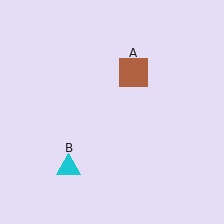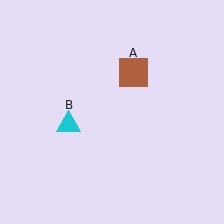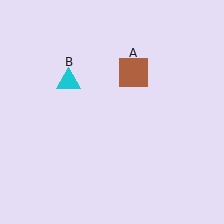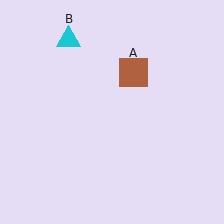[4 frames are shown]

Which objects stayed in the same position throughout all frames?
Brown square (object A) remained stationary.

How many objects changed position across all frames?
1 object changed position: cyan triangle (object B).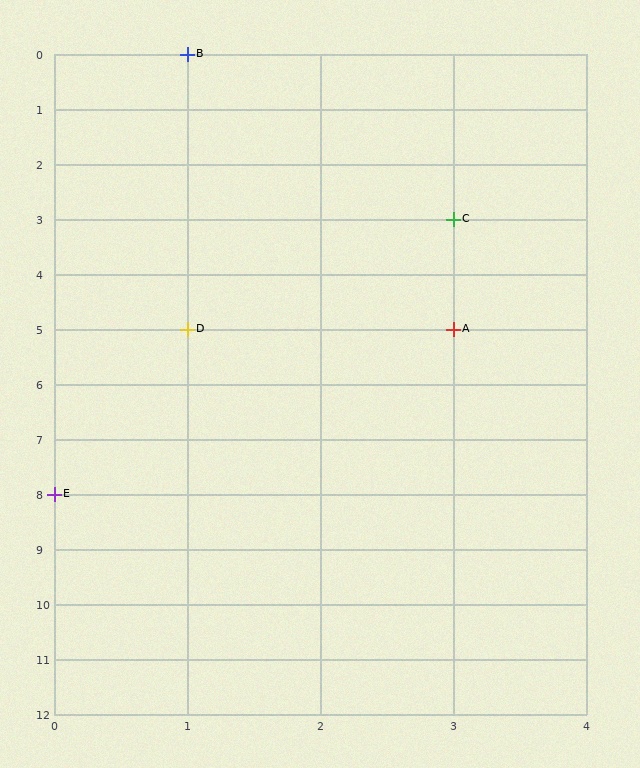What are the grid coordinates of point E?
Point E is at grid coordinates (0, 8).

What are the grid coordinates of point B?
Point B is at grid coordinates (1, 0).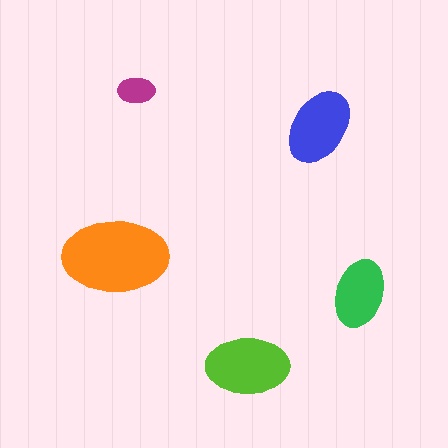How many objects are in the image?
There are 5 objects in the image.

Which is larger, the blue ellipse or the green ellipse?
The blue one.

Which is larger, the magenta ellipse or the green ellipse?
The green one.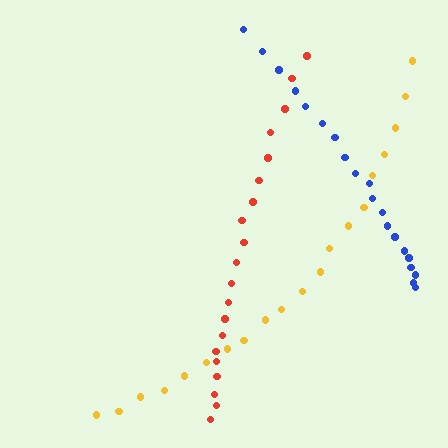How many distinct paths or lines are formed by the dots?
There are 3 distinct paths.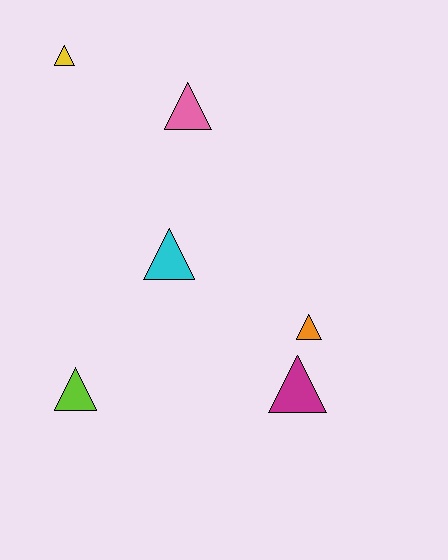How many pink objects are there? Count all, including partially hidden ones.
There is 1 pink object.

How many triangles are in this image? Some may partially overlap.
There are 6 triangles.